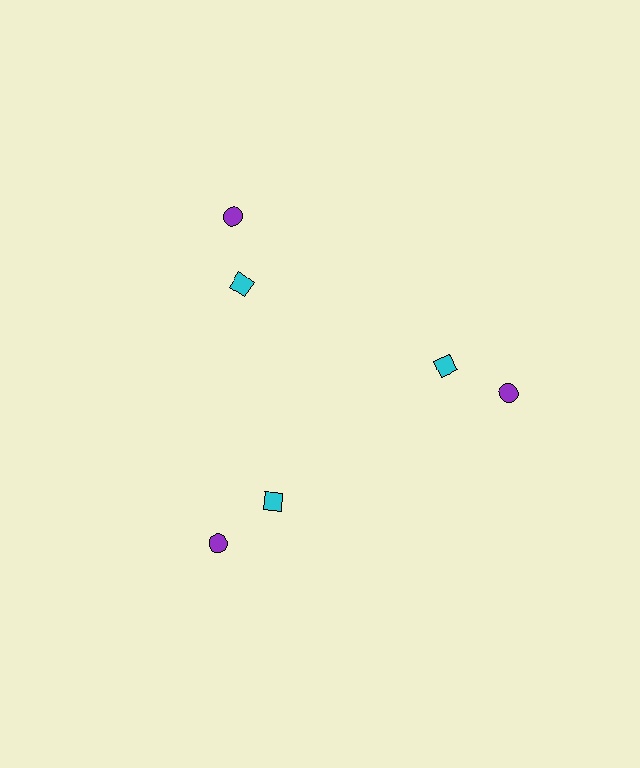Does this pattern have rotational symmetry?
Yes, this pattern has 3-fold rotational symmetry. It looks the same after rotating 120 degrees around the center.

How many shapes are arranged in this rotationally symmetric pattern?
There are 6 shapes, arranged in 3 groups of 2.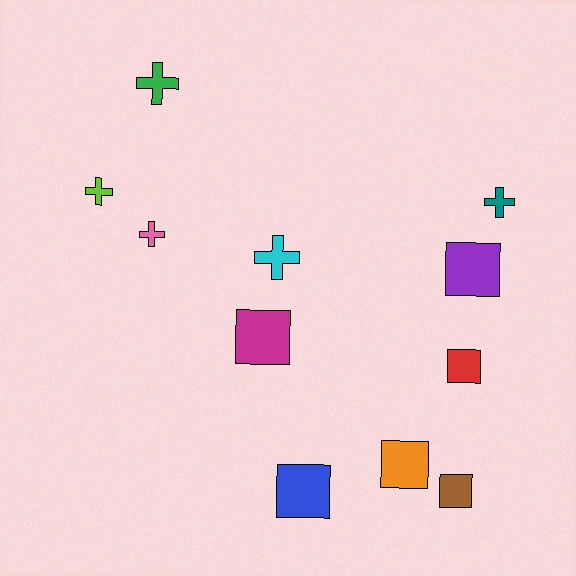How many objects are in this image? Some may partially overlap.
There are 11 objects.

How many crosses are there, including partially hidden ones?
There are 5 crosses.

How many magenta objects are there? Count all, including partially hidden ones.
There is 1 magenta object.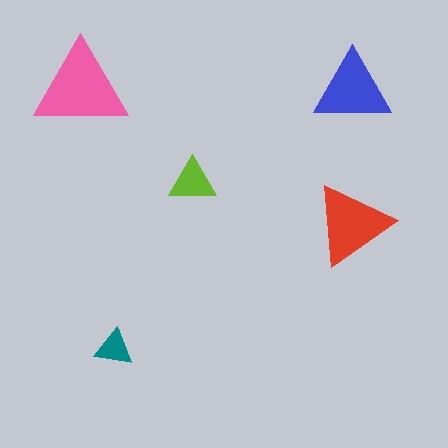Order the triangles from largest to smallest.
the pink one, the red one, the blue one, the lime one, the teal one.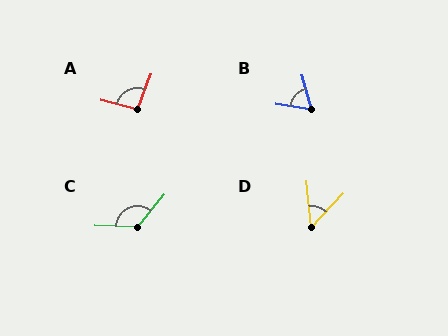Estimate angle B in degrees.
Approximately 67 degrees.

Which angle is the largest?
C, at approximately 128 degrees.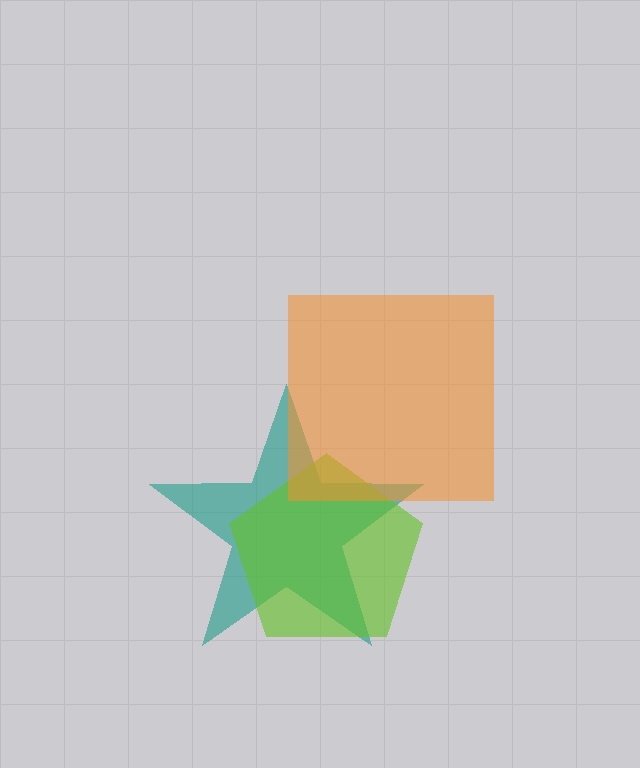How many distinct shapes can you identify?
There are 3 distinct shapes: a teal star, a lime pentagon, an orange square.